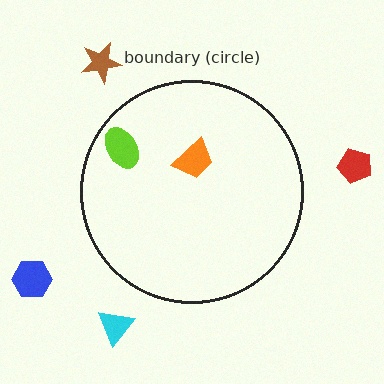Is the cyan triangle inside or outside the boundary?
Outside.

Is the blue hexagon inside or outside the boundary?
Outside.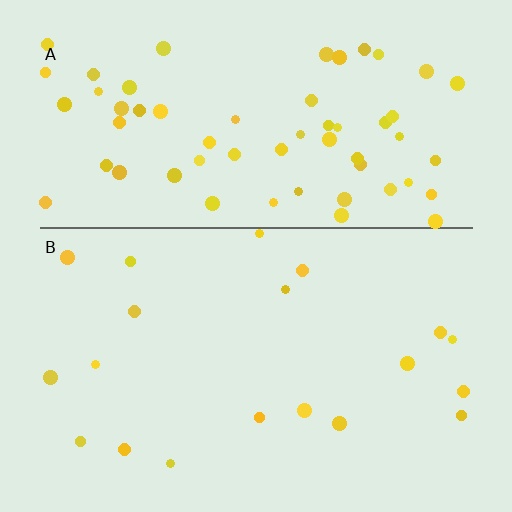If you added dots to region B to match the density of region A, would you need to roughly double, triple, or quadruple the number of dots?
Approximately triple.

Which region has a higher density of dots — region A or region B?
A (the top).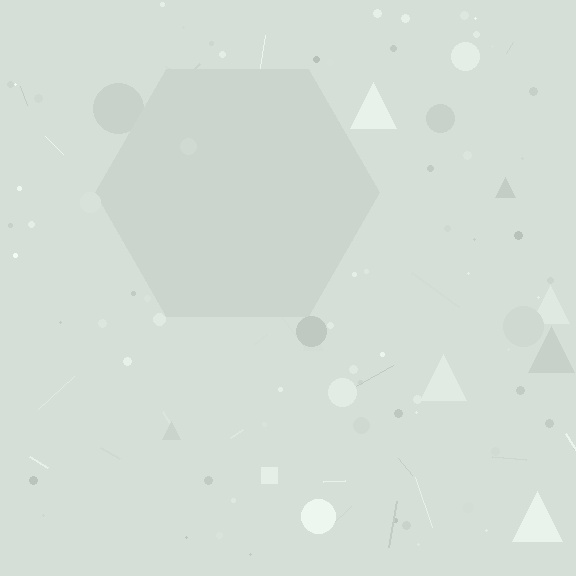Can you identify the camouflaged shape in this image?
The camouflaged shape is a hexagon.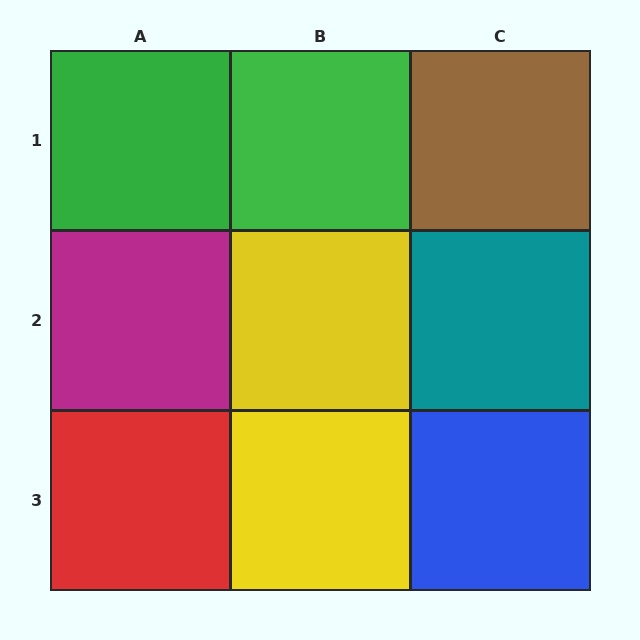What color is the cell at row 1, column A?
Green.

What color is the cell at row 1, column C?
Brown.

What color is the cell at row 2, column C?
Teal.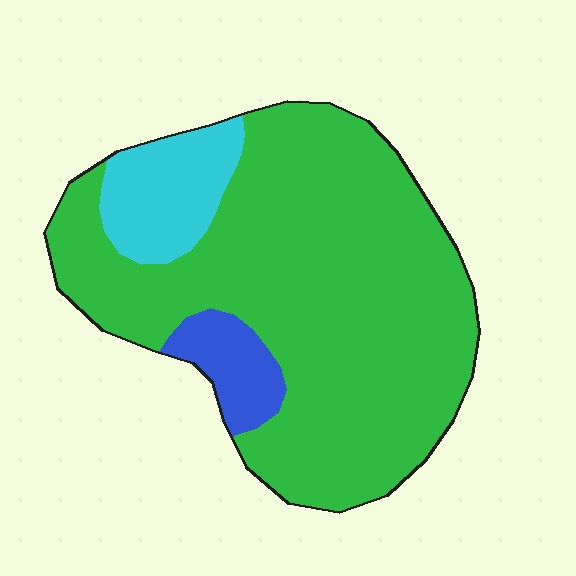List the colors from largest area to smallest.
From largest to smallest: green, cyan, blue.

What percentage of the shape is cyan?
Cyan takes up about one eighth (1/8) of the shape.